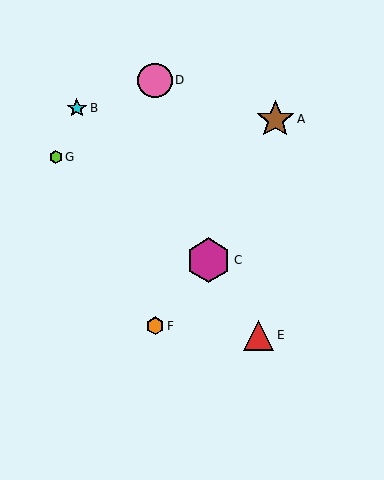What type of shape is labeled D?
Shape D is a pink circle.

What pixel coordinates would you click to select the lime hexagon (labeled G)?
Click at (56, 157) to select the lime hexagon G.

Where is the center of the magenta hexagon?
The center of the magenta hexagon is at (209, 260).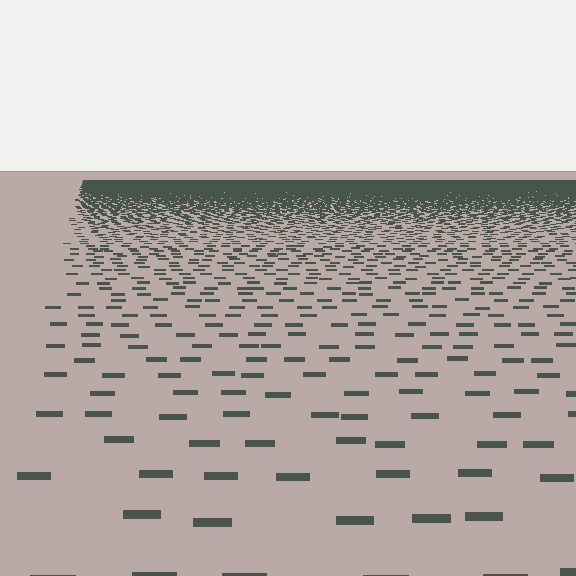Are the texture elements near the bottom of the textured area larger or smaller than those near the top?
Larger. Near the bottom, elements are closer to the viewer and appear at a bigger on-screen size.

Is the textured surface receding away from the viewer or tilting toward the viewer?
The surface is receding away from the viewer. Texture elements get smaller and denser toward the top.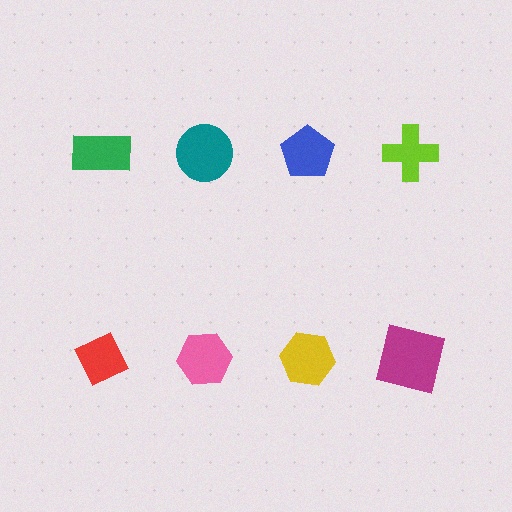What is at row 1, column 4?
A lime cross.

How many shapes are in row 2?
4 shapes.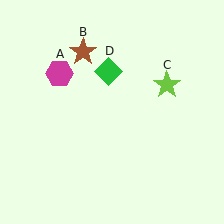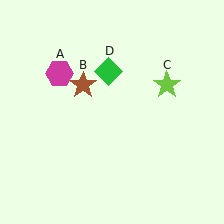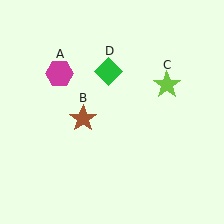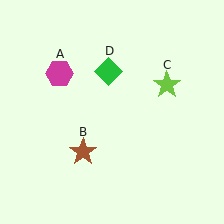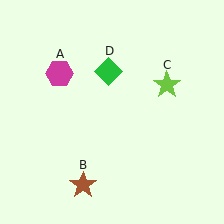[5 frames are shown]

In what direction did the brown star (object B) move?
The brown star (object B) moved down.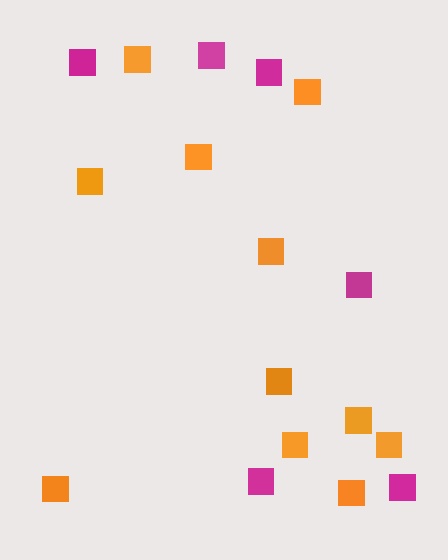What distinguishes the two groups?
There are 2 groups: one group of magenta squares (6) and one group of orange squares (11).